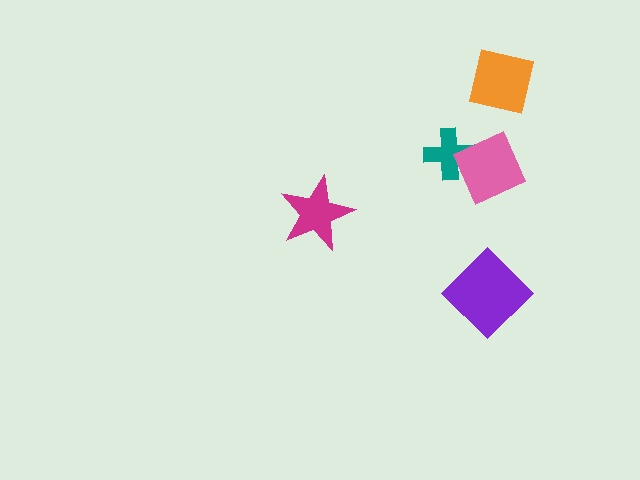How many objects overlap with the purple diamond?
0 objects overlap with the purple diamond.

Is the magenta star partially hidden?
No, no other shape covers it.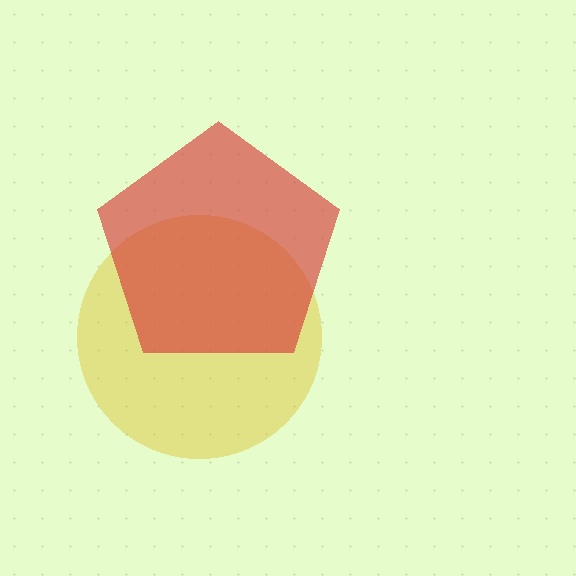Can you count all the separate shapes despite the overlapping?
Yes, there are 2 separate shapes.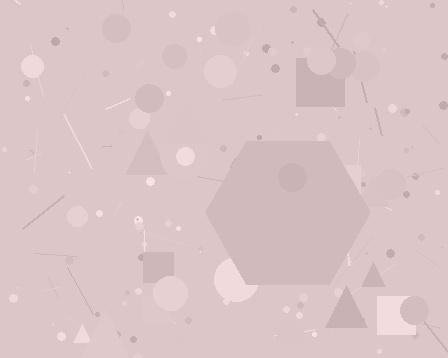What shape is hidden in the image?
A hexagon is hidden in the image.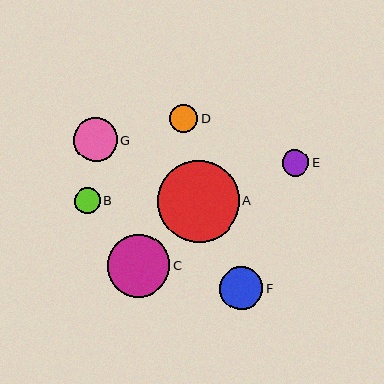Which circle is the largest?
Circle A is the largest with a size of approximately 82 pixels.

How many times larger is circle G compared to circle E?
Circle G is approximately 1.6 times the size of circle E.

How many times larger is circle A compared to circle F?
Circle A is approximately 1.9 times the size of circle F.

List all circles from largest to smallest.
From largest to smallest: A, C, G, F, D, E, B.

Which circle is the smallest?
Circle B is the smallest with a size of approximately 26 pixels.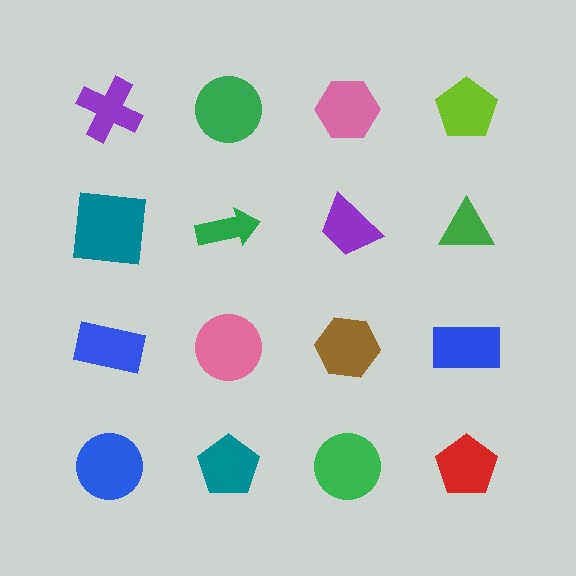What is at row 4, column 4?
A red pentagon.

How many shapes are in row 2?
4 shapes.